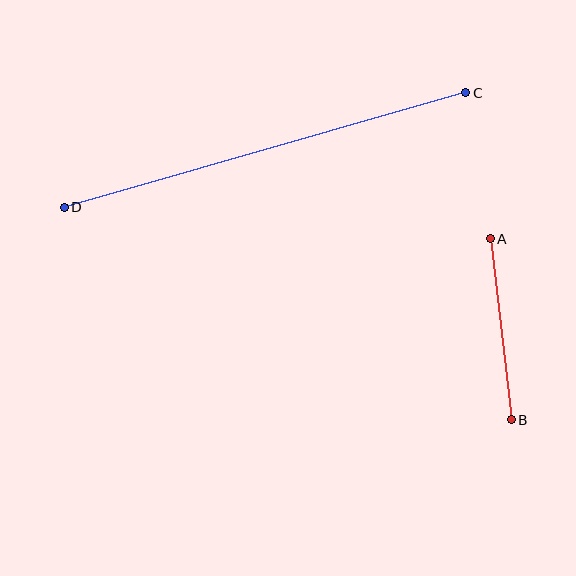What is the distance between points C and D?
The distance is approximately 418 pixels.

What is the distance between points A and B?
The distance is approximately 182 pixels.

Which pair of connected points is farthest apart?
Points C and D are farthest apart.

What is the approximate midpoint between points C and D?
The midpoint is at approximately (265, 150) pixels.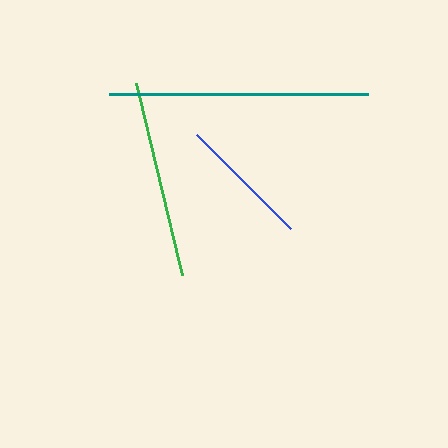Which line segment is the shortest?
The blue line is the shortest at approximately 133 pixels.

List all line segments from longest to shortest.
From longest to shortest: teal, green, blue.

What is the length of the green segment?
The green segment is approximately 198 pixels long.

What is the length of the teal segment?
The teal segment is approximately 260 pixels long.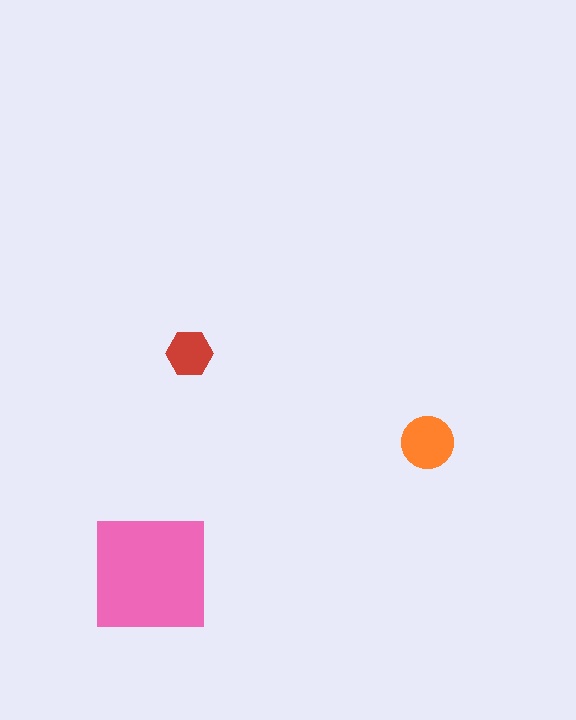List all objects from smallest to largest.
The red hexagon, the orange circle, the pink square.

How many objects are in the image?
There are 3 objects in the image.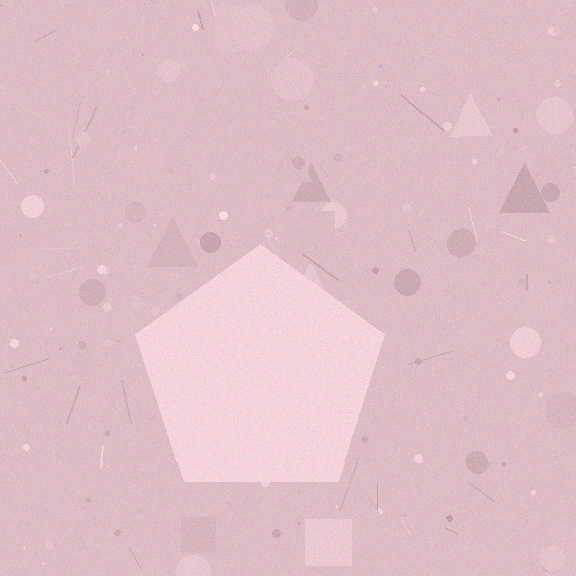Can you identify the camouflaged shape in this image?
The camouflaged shape is a pentagon.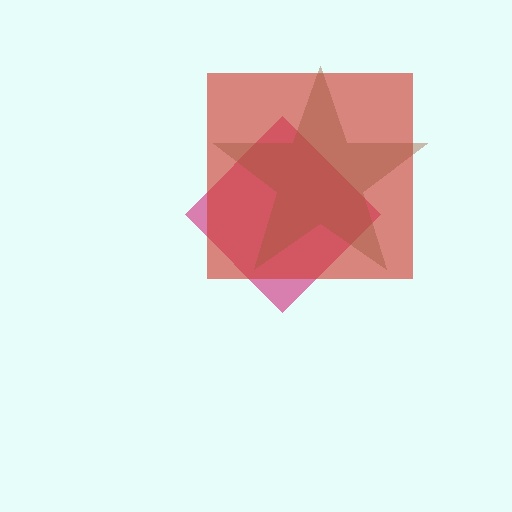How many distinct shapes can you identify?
There are 3 distinct shapes: a magenta diamond, a red square, a brown star.